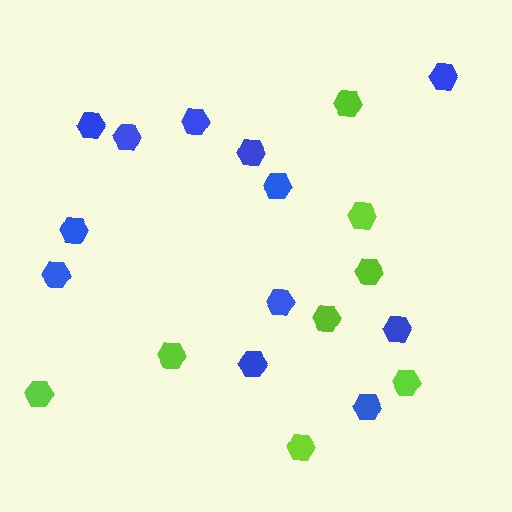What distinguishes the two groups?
There are 2 groups: one group of lime hexagons (8) and one group of blue hexagons (12).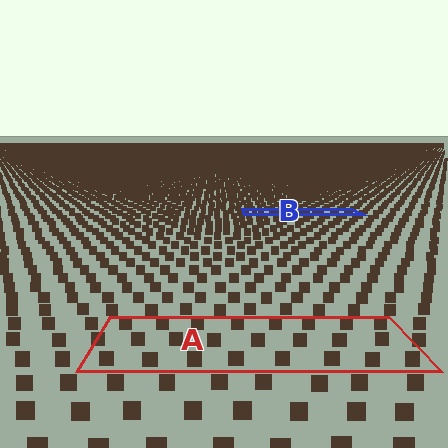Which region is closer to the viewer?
Region A is closer. The texture elements there are larger and more spread out.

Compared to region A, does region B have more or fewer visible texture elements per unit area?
Region B has more texture elements per unit area — they are packed more densely because it is farther away.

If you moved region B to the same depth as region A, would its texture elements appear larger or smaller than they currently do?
They would appear larger. At a closer depth, the same texture elements are projected at a bigger on-screen size.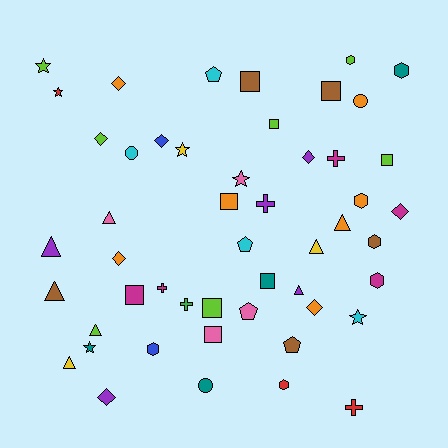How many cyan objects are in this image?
There are 4 cyan objects.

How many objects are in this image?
There are 50 objects.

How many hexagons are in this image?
There are 7 hexagons.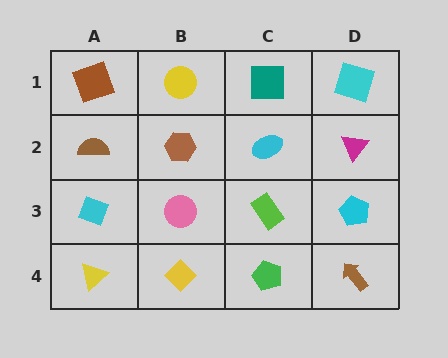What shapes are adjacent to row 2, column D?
A cyan square (row 1, column D), a cyan pentagon (row 3, column D), a cyan ellipse (row 2, column C).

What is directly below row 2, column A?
A cyan diamond.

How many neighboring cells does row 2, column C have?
4.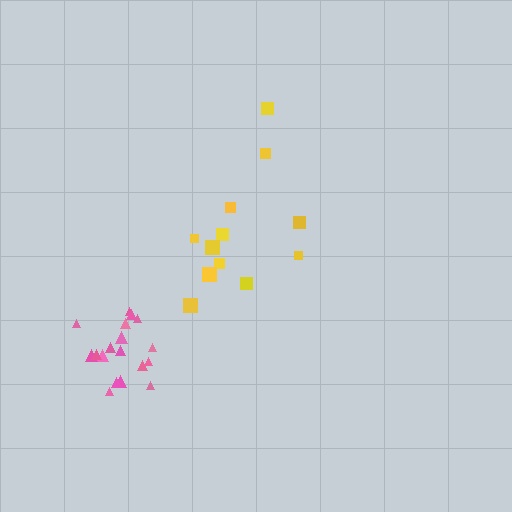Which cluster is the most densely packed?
Pink.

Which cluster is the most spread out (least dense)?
Yellow.